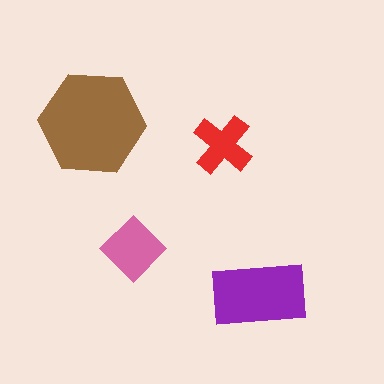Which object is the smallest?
The red cross.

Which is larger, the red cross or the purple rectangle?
The purple rectangle.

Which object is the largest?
The brown hexagon.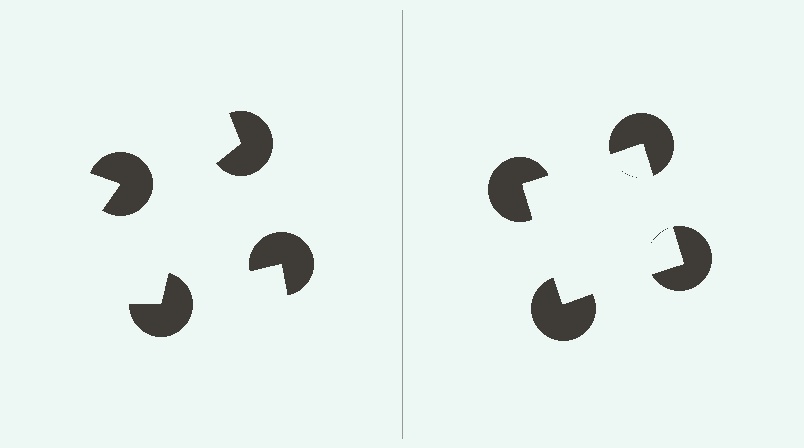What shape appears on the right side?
An illusory square.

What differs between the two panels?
The pac-man discs are positioned identically on both sides; only the wedge orientations differ. On the right they align to a square; on the left they are misaligned.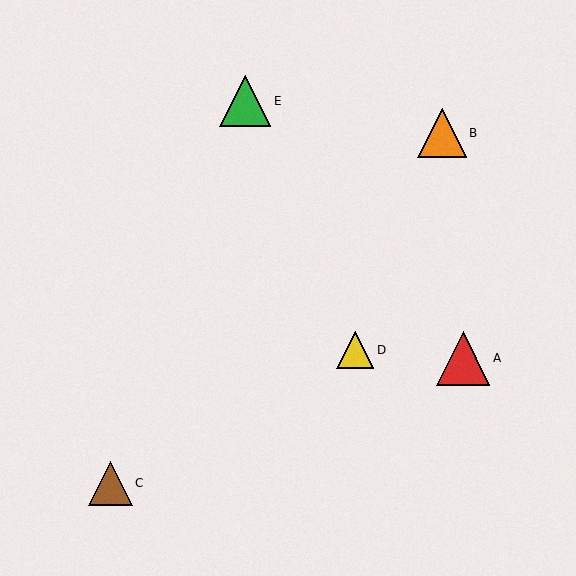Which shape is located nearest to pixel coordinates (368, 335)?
The yellow triangle (labeled D) at (355, 350) is nearest to that location.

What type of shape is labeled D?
Shape D is a yellow triangle.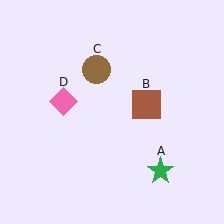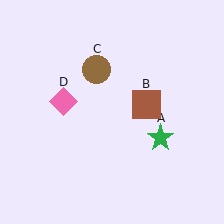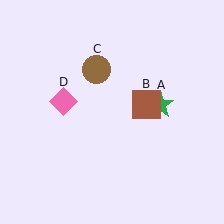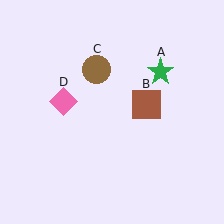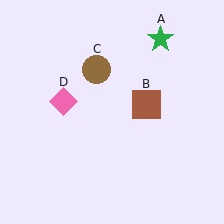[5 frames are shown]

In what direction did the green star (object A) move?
The green star (object A) moved up.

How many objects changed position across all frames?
1 object changed position: green star (object A).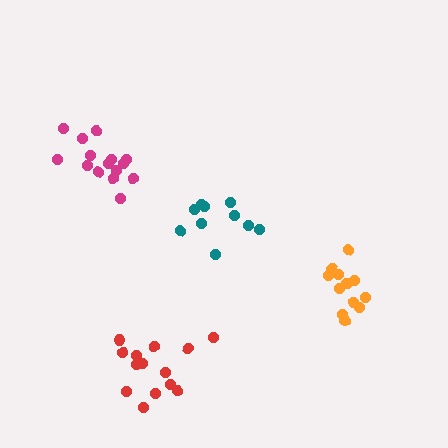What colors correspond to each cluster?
The clusters are colored: teal, orange, magenta, red.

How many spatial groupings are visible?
There are 4 spatial groupings.